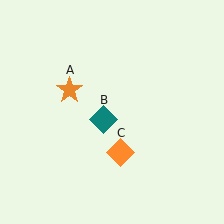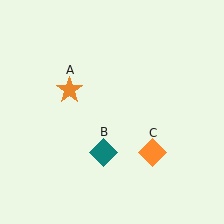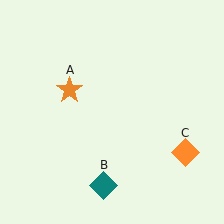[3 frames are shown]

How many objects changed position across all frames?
2 objects changed position: teal diamond (object B), orange diamond (object C).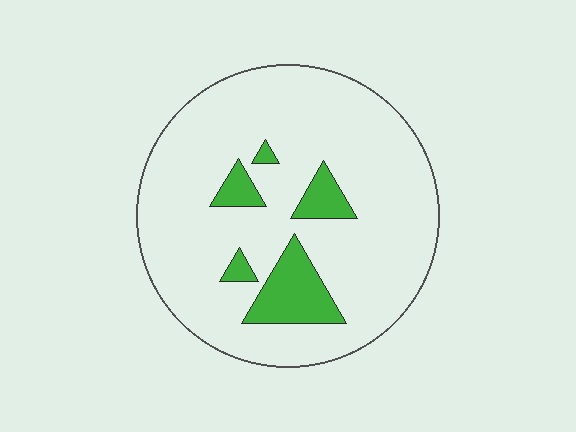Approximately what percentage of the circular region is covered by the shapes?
Approximately 15%.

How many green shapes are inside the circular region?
5.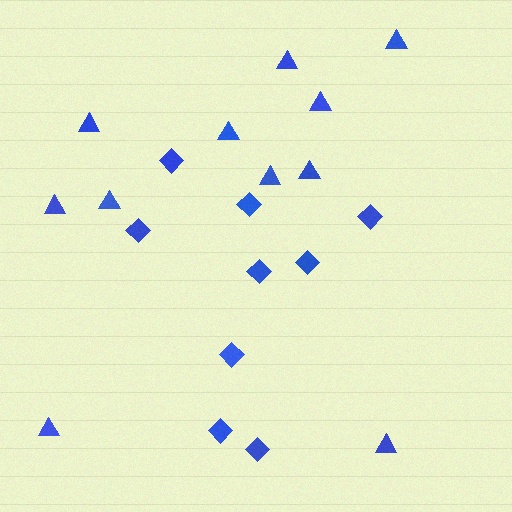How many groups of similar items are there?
There are 2 groups: one group of triangles (11) and one group of diamonds (9).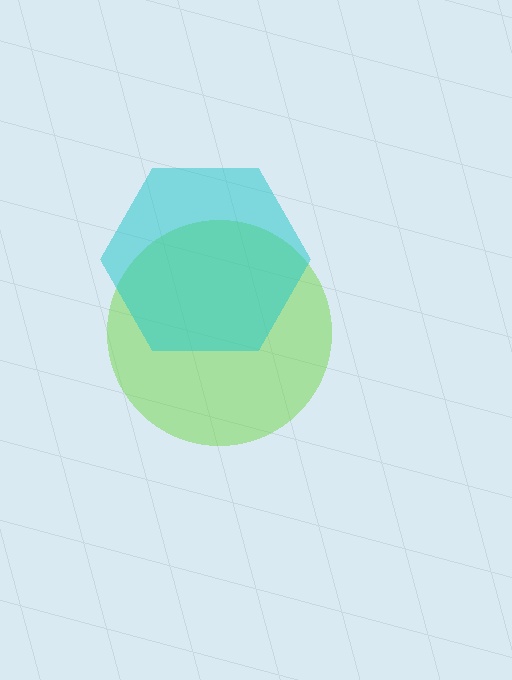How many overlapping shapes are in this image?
There are 2 overlapping shapes in the image.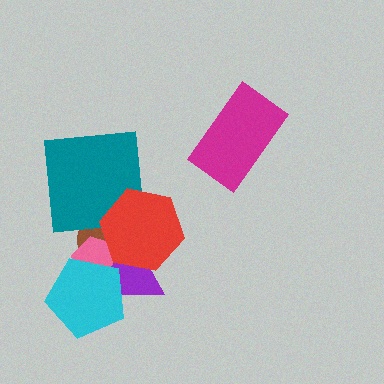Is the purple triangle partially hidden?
Yes, it is partially covered by another shape.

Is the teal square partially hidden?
Yes, it is partially covered by another shape.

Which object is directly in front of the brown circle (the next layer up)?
The pink hexagon is directly in front of the brown circle.